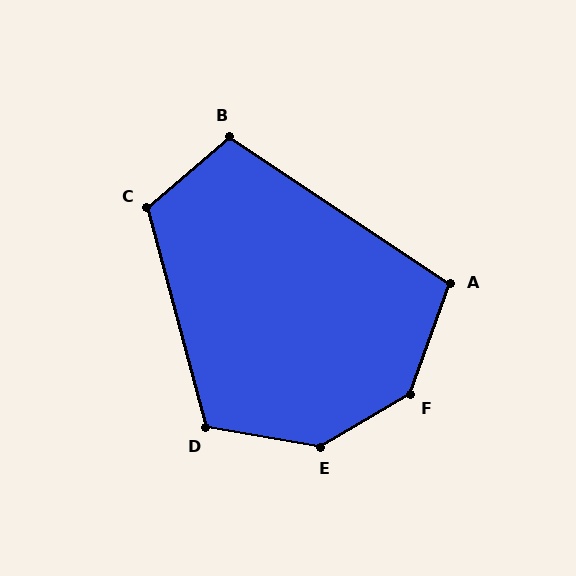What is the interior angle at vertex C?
Approximately 116 degrees (obtuse).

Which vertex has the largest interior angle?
E, at approximately 140 degrees.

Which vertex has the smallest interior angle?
A, at approximately 104 degrees.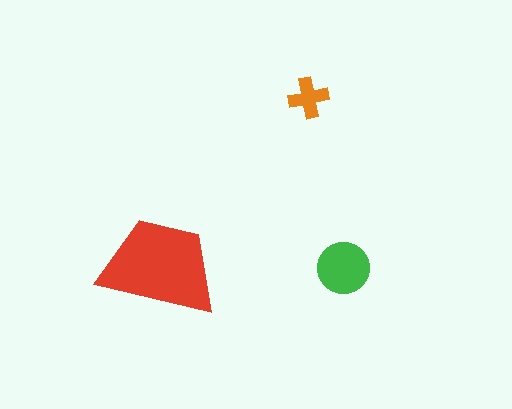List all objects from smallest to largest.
The orange cross, the green circle, the red trapezoid.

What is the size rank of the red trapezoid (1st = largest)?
1st.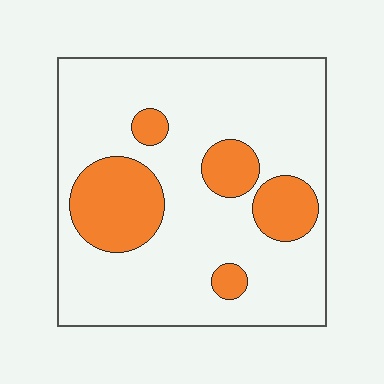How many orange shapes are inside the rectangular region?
5.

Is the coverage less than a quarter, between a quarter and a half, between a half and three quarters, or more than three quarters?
Less than a quarter.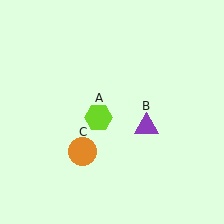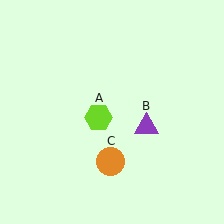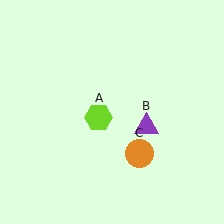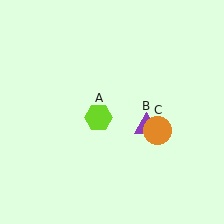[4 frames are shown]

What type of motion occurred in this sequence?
The orange circle (object C) rotated counterclockwise around the center of the scene.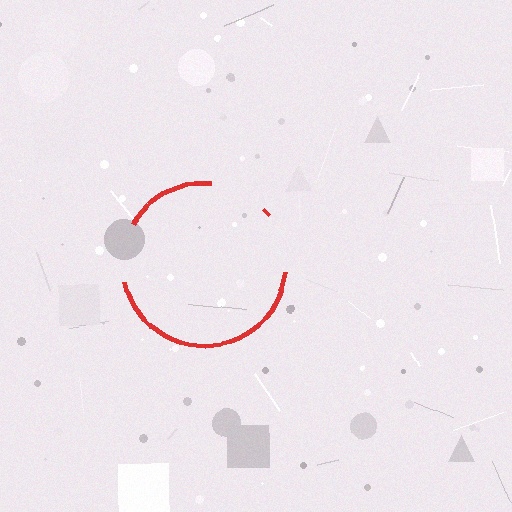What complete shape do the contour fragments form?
The contour fragments form a circle.